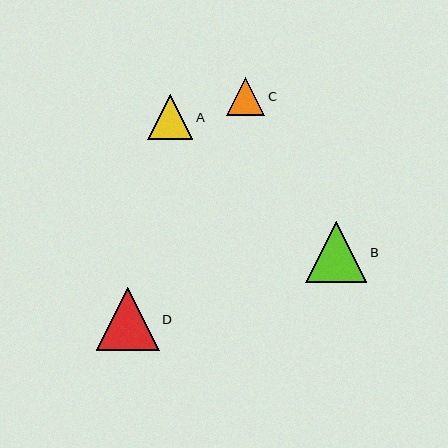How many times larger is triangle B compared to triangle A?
Triangle B is approximately 1.4 times the size of triangle A.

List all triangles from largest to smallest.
From largest to smallest: D, B, A, C.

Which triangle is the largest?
Triangle D is the largest with a size of approximately 63 pixels.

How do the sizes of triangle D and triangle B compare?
Triangle D and triangle B are approximately the same size.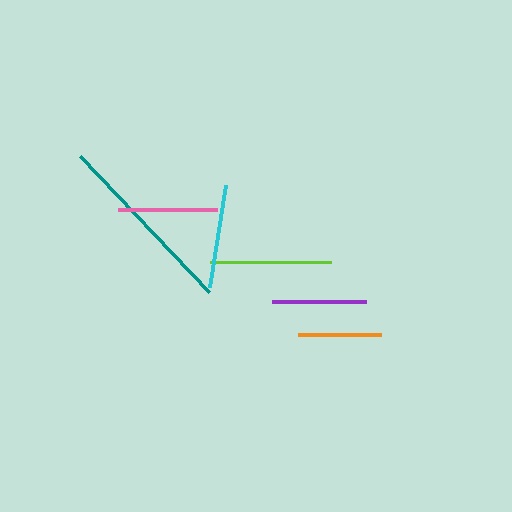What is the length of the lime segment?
The lime segment is approximately 121 pixels long.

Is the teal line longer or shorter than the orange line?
The teal line is longer than the orange line.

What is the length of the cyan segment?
The cyan segment is approximately 103 pixels long.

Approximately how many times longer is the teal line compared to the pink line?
The teal line is approximately 1.9 times the length of the pink line.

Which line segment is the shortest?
The orange line is the shortest at approximately 83 pixels.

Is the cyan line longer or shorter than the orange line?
The cyan line is longer than the orange line.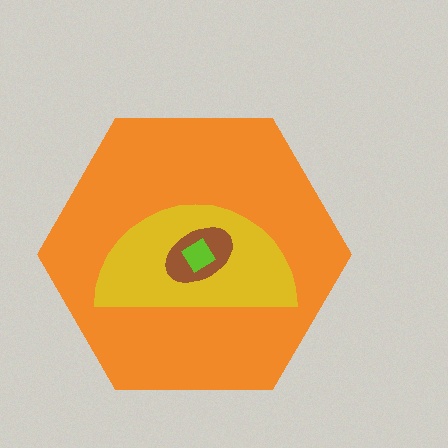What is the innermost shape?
The lime diamond.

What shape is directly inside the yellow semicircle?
The brown ellipse.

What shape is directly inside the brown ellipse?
The lime diamond.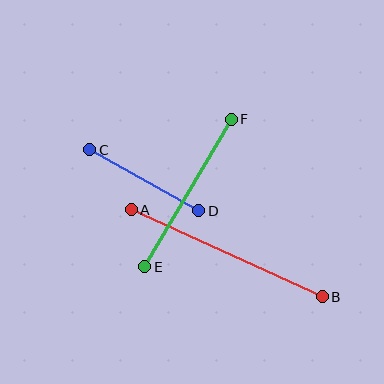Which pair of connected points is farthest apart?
Points A and B are farthest apart.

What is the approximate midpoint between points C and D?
The midpoint is at approximately (144, 180) pixels.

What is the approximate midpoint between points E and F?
The midpoint is at approximately (188, 193) pixels.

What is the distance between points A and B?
The distance is approximately 210 pixels.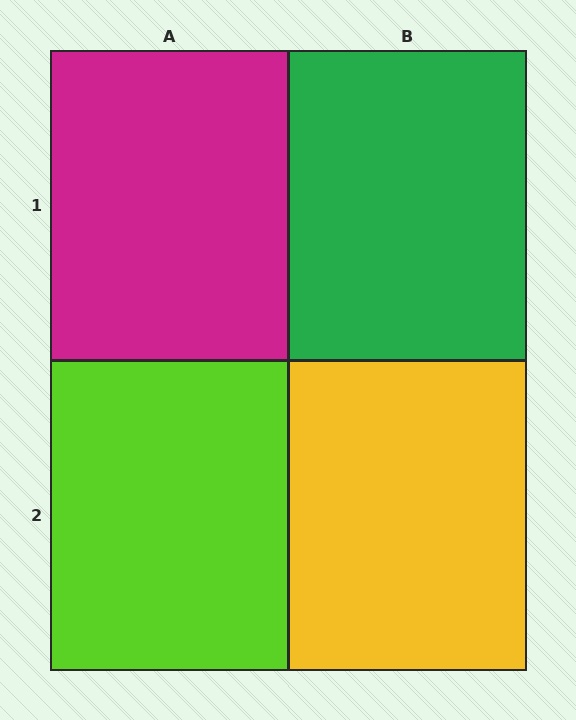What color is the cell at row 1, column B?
Green.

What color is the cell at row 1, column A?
Magenta.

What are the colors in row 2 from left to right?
Lime, yellow.